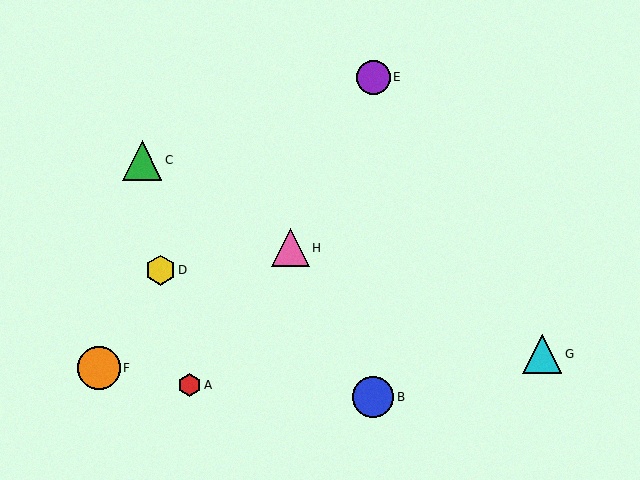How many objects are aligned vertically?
2 objects (B, E) are aligned vertically.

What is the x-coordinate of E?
Object E is at x≈373.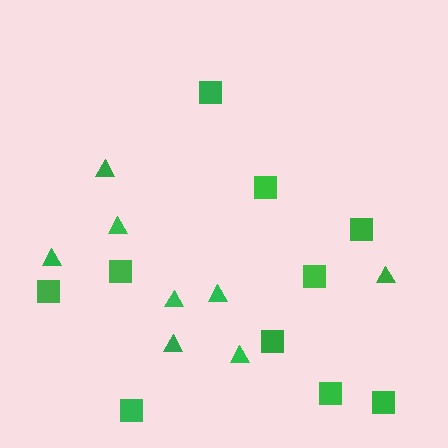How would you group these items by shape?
There are 2 groups: one group of triangles (8) and one group of squares (10).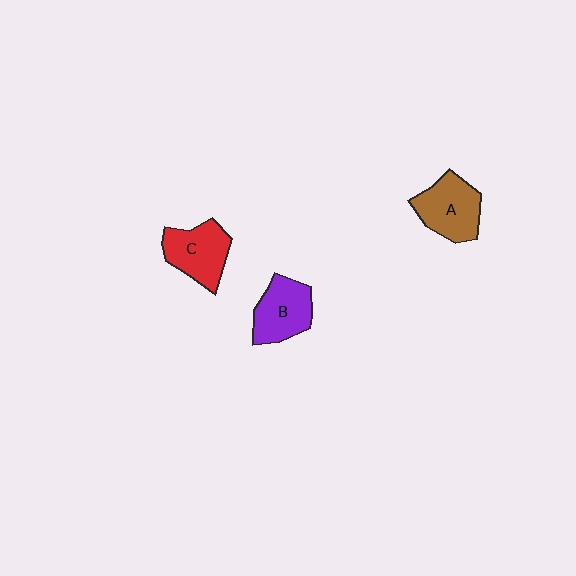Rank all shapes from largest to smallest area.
From largest to smallest: A (brown), C (red), B (purple).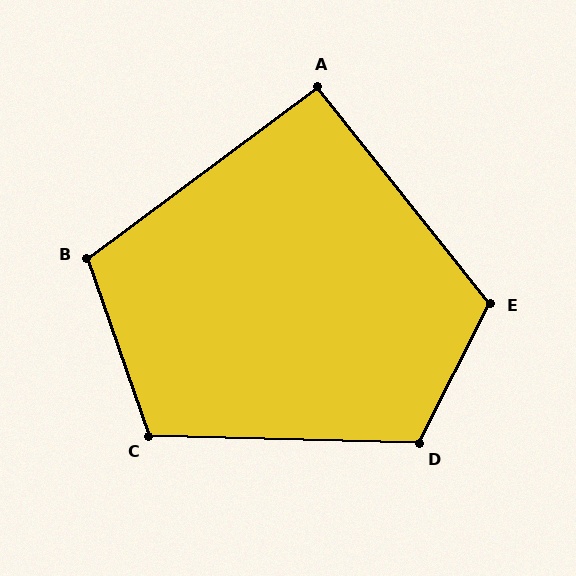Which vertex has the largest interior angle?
D, at approximately 116 degrees.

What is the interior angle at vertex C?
Approximately 111 degrees (obtuse).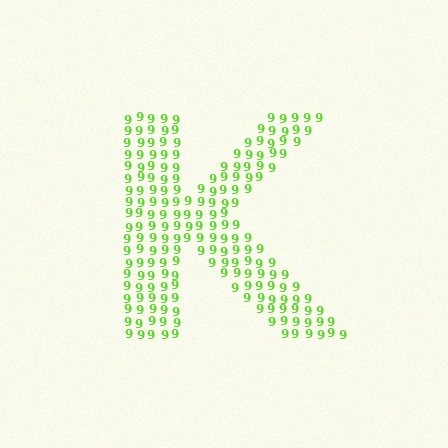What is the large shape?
The large shape is the letter K.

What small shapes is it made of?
It is made of small digit 9's.